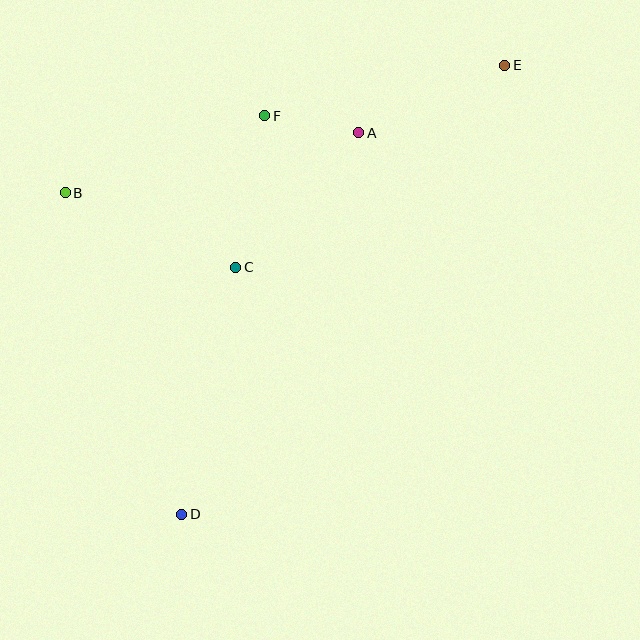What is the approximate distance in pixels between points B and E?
The distance between B and E is approximately 458 pixels.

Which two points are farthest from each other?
Points D and E are farthest from each other.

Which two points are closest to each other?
Points A and F are closest to each other.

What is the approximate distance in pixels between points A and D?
The distance between A and D is approximately 421 pixels.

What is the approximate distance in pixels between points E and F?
The distance between E and F is approximately 245 pixels.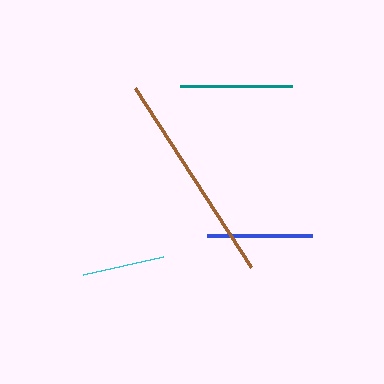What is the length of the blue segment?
The blue segment is approximately 105 pixels long.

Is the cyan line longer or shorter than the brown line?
The brown line is longer than the cyan line.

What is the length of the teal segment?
The teal segment is approximately 111 pixels long.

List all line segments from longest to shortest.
From longest to shortest: brown, teal, blue, cyan.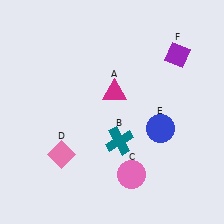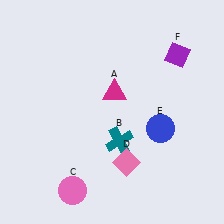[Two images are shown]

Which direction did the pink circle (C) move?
The pink circle (C) moved left.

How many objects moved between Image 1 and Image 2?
2 objects moved between the two images.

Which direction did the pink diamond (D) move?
The pink diamond (D) moved right.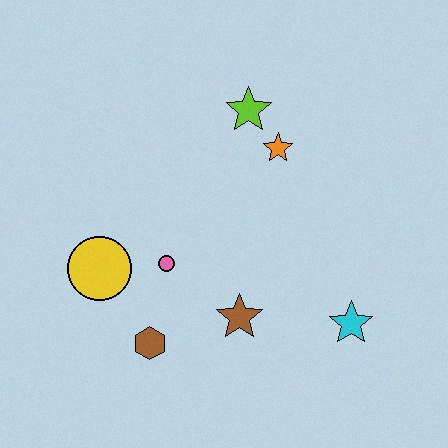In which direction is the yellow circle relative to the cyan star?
The yellow circle is to the left of the cyan star.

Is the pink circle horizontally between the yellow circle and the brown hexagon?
No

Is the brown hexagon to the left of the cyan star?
Yes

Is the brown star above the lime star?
No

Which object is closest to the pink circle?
The yellow circle is closest to the pink circle.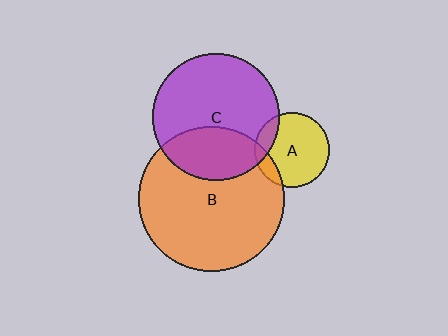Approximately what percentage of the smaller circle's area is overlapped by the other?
Approximately 30%.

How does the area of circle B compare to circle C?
Approximately 1.3 times.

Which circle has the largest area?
Circle B (orange).